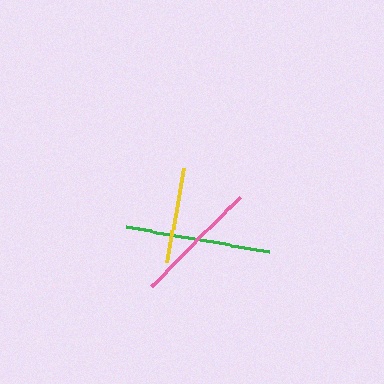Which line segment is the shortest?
The yellow line is the shortest at approximately 95 pixels.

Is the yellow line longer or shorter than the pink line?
The pink line is longer than the yellow line.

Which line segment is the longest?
The green line is the longest at approximately 146 pixels.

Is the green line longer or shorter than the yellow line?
The green line is longer than the yellow line.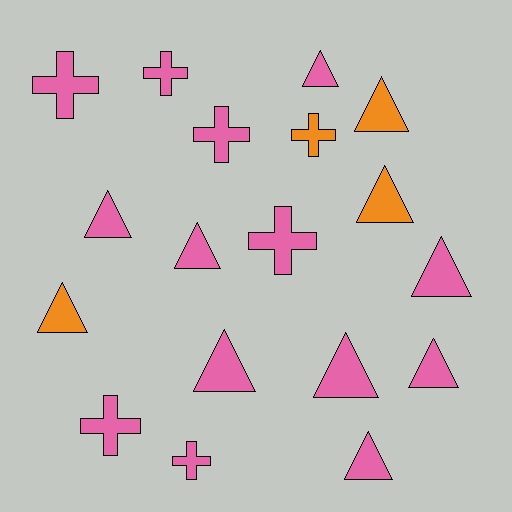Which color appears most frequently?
Pink, with 14 objects.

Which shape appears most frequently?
Triangle, with 11 objects.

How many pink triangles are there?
There are 8 pink triangles.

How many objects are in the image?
There are 18 objects.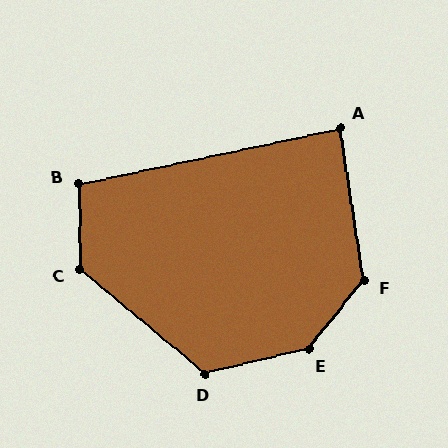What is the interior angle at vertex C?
Approximately 131 degrees (obtuse).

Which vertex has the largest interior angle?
E, at approximately 142 degrees.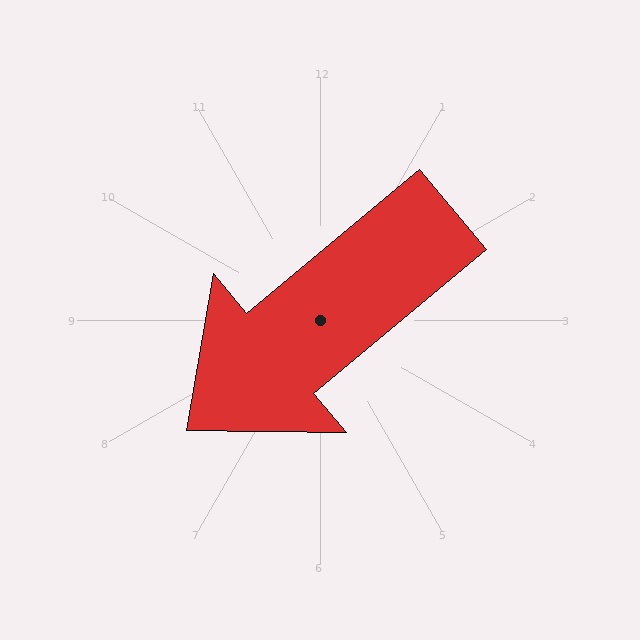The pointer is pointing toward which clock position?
Roughly 8 o'clock.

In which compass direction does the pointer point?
Southwest.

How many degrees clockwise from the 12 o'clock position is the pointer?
Approximately 230 degrees.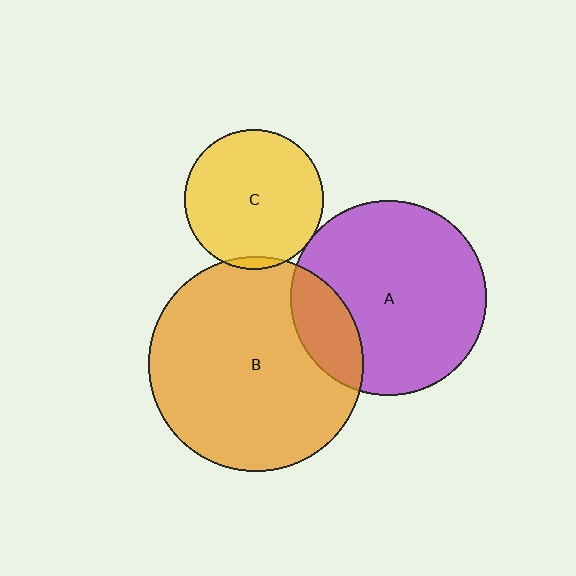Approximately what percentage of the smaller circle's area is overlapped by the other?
Approximately 20%.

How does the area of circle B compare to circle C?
Approximately 2.4 times.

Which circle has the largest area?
Circle B (orange).